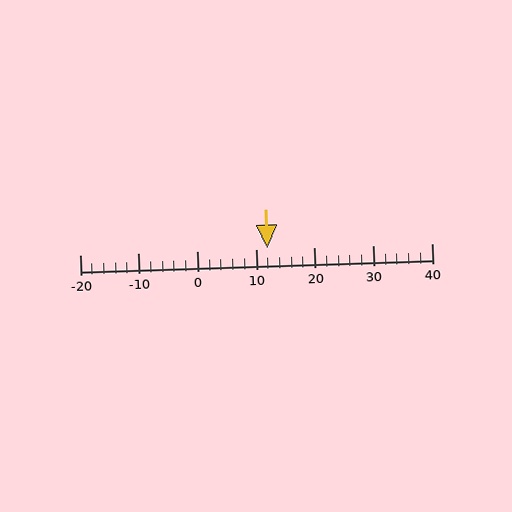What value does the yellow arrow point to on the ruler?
The yellow arrow points to approximately 12.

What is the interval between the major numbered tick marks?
The major tick marks are spaced 10 units apart.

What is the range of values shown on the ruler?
The ruler shows values from -20 to 40.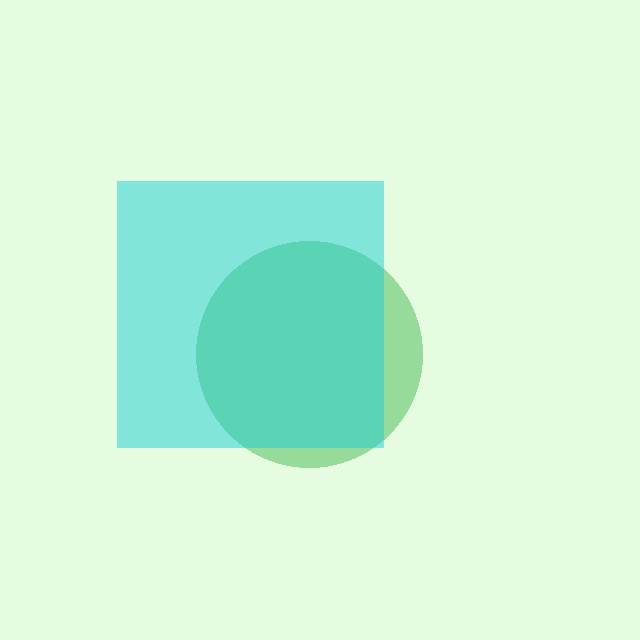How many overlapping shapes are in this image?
There are 2 overlapping shapes in the image.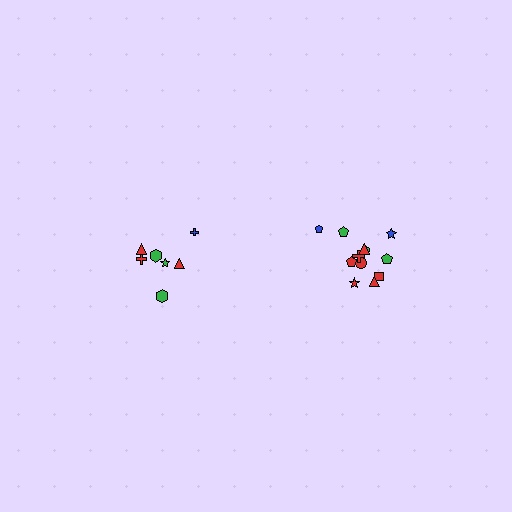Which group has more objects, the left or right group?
The right group.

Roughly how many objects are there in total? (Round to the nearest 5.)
Roughly 20 objects in total.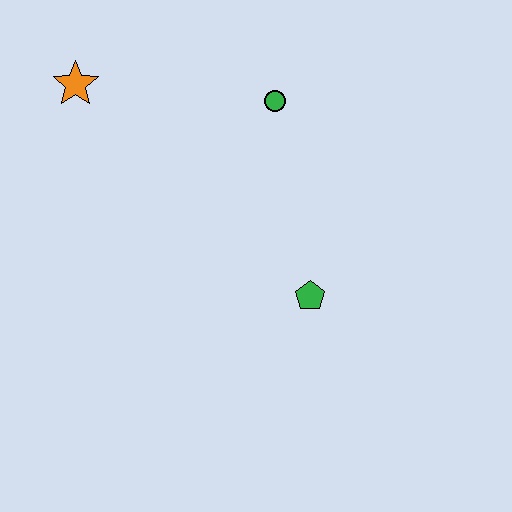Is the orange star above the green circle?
Yes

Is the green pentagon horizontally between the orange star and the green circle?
No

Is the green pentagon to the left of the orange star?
No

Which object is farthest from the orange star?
The green pentagon is farthest from the orange star.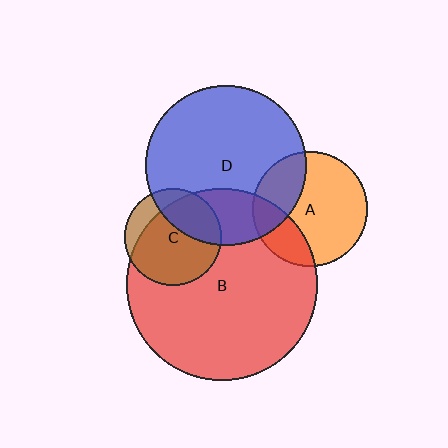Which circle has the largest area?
Circle B (red).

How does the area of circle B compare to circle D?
Approximately 1.4 times.